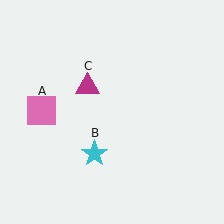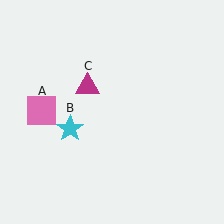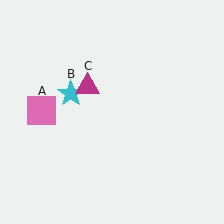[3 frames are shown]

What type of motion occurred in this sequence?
The cyan star (object B) rotated clockwise around the center of the scene.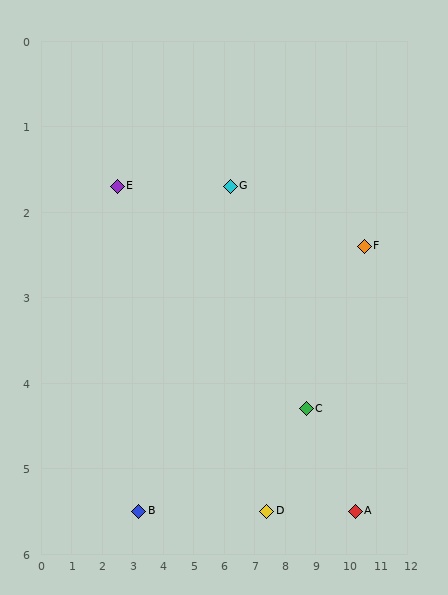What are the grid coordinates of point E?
Point E is at approximately (2.5, 1.7).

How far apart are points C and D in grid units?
Points C and D are about 1.8 grid units apart.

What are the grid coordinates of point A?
Point A is at approximately (10.3, 5.5).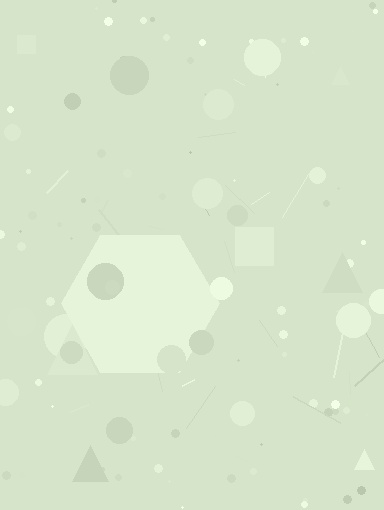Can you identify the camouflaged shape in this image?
The camouflaged shape is a hexagon.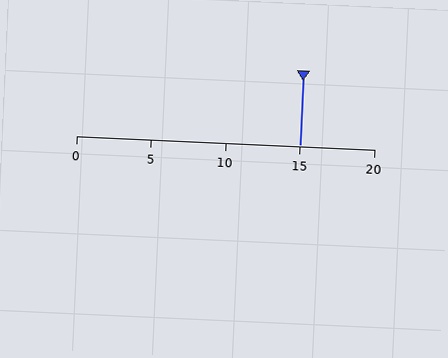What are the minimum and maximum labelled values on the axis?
The axis runs from 0 to 20.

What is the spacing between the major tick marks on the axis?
The major ticks are spaced 5 apart.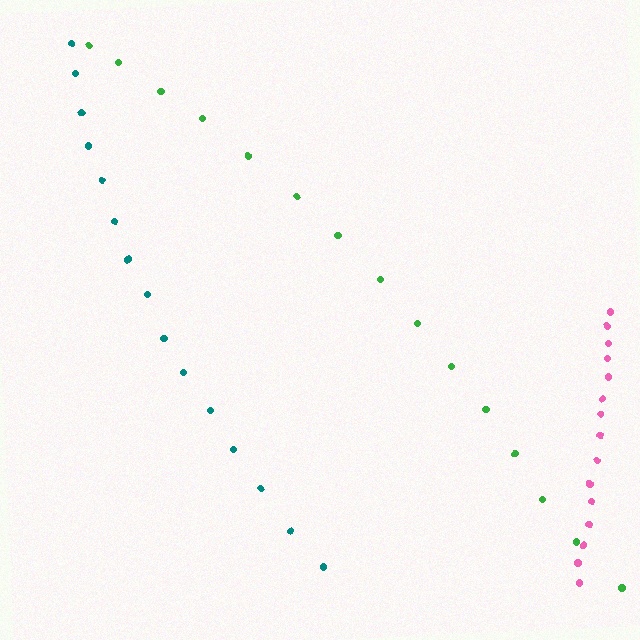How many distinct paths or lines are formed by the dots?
There are 3 distinct paths.